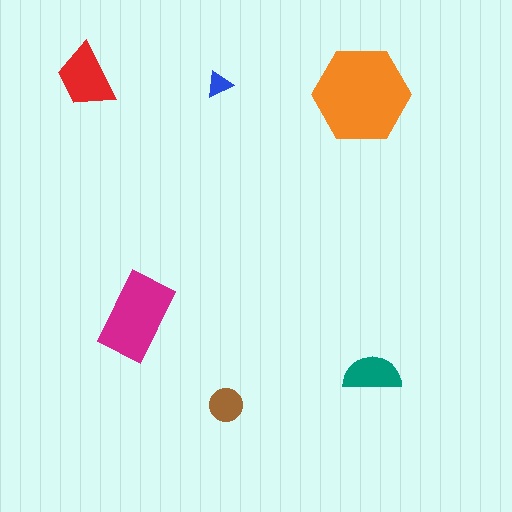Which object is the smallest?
The blue triangle.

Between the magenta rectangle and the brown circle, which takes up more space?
The magenta rectangle.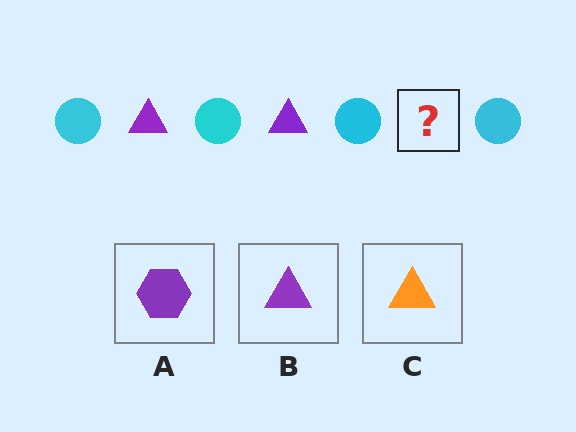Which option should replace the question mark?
Option B.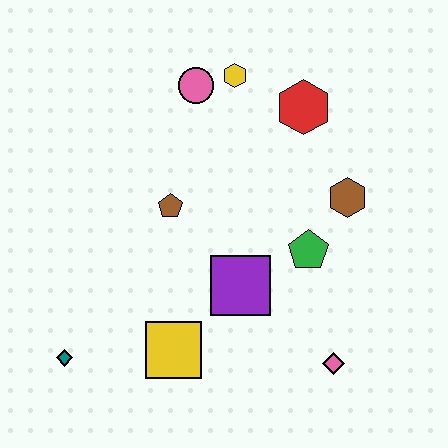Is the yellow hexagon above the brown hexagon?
Yes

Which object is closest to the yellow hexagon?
The pink circle is closest to the yellow hexagon.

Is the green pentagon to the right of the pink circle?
Yes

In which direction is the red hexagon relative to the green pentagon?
The red hexagon is above the green pentagon.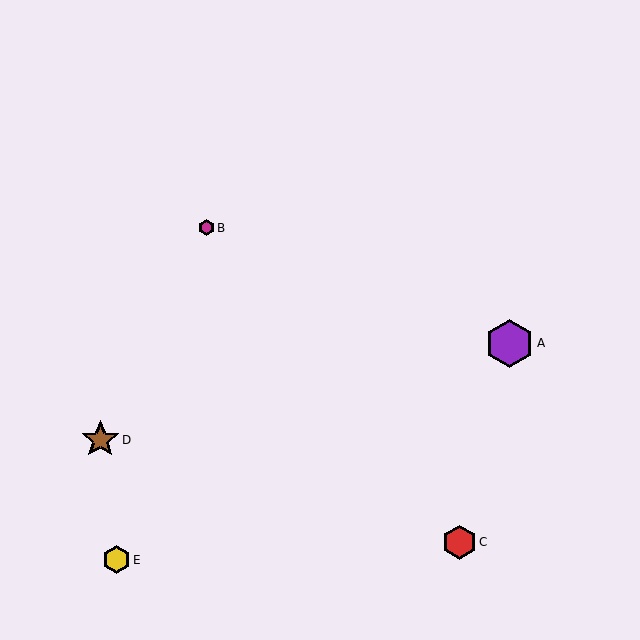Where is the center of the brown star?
The center of the brown star is at (100, 440).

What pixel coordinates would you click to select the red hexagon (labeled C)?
Click at (460, 542) to select the red hexagon C.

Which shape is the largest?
The purple hexagon (labeled A) is the largest.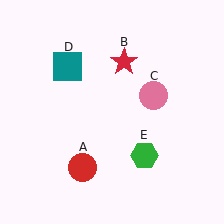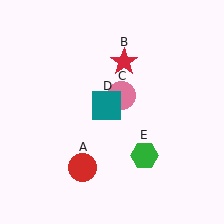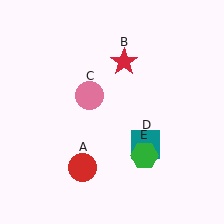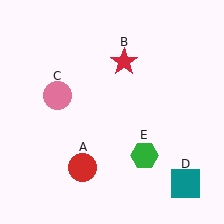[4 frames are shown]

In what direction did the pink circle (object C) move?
The pink circle (object C) moved left.